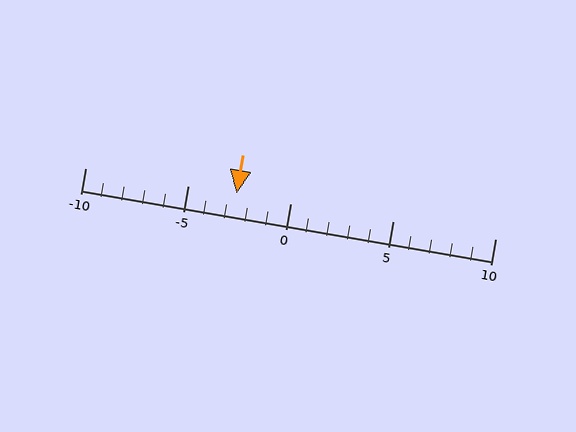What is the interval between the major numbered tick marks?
The major tick marks are spaced 5 units apart.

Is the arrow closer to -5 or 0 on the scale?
The arrow is closer to -5.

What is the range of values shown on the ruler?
The ruler shows values from -10 to 10.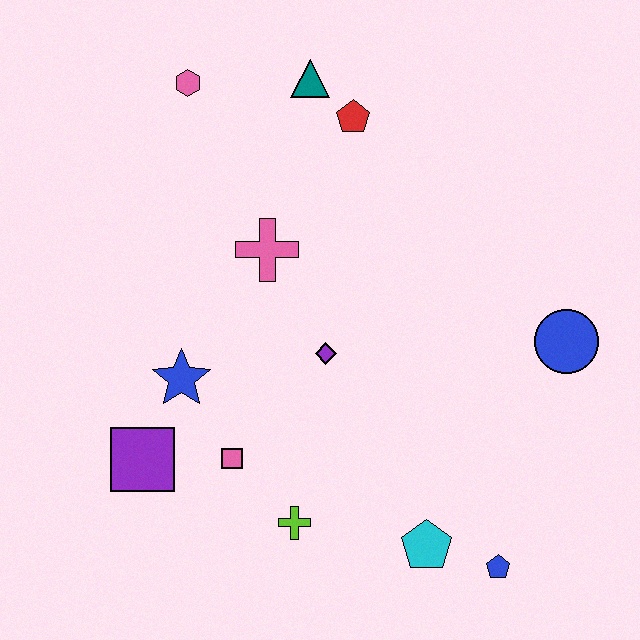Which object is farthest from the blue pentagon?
The pink hexagon is farthest from the blue pentagon.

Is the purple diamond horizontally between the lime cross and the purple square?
No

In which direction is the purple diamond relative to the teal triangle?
The purple diamond is below the teal triangle.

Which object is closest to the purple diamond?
The pink cross is closest to the purple diamond.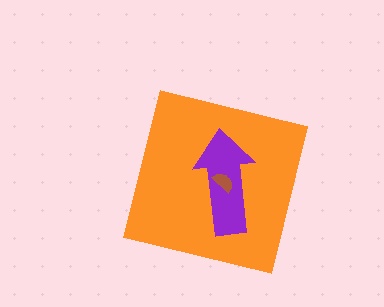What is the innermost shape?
The brown semicircle.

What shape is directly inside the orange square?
The purple arrow.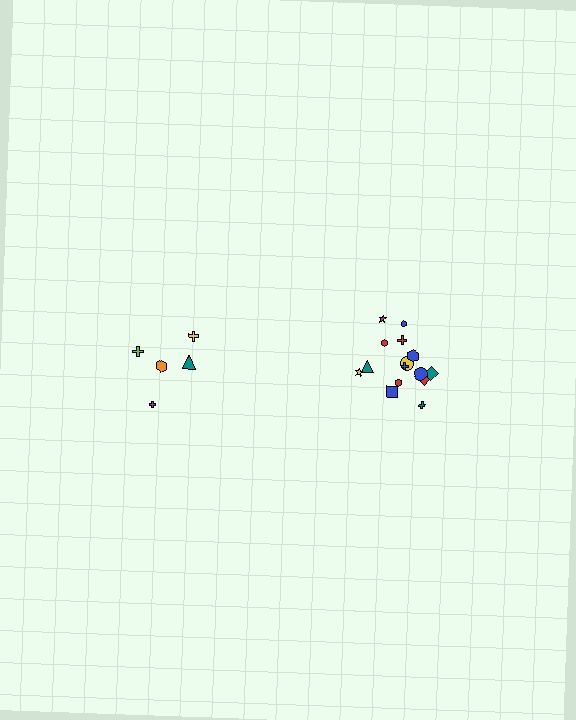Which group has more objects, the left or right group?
The right group.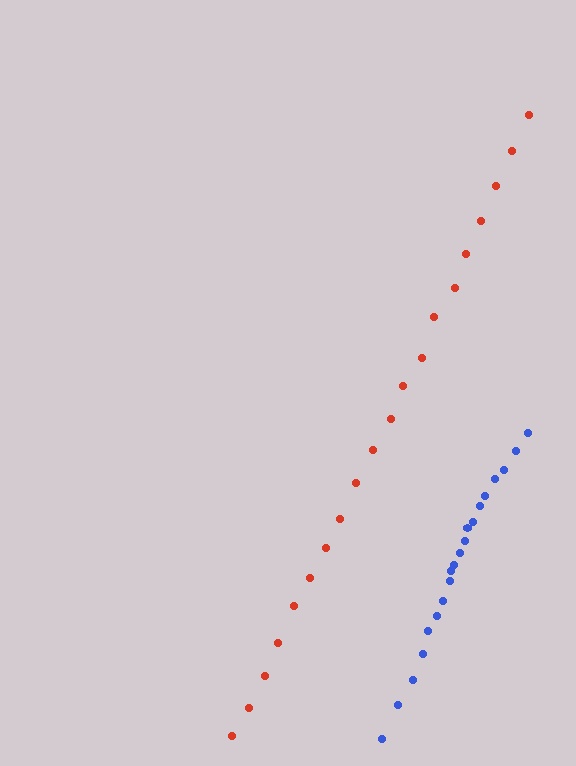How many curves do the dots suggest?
There are 2 distinct paths.